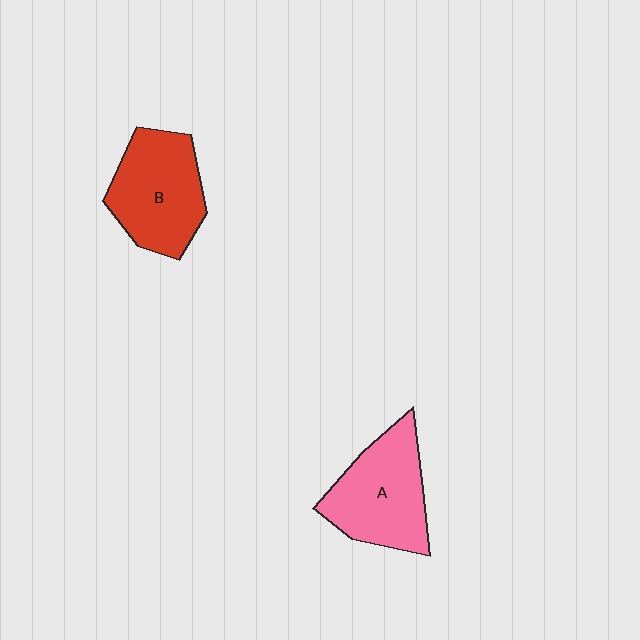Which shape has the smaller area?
Shape B (red).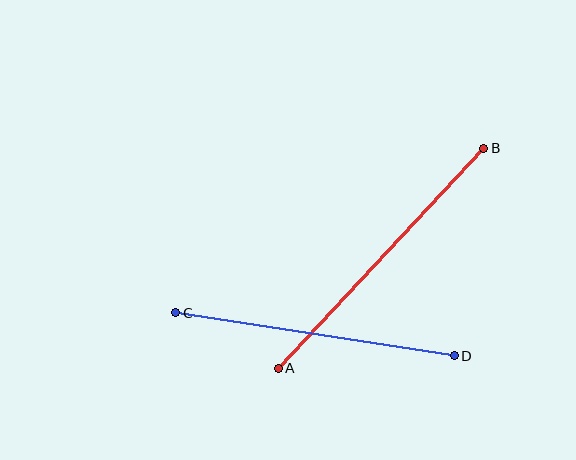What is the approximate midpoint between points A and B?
The midpoint is at approximately (381, 258) pixels.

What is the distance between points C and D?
The distance is approximately 282 pixels.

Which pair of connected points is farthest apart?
Points A and B are farthest apart.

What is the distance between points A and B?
The distance is approximately 301 pixels.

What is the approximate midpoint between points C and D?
The midpoint is at approximately (315, 334) pixels.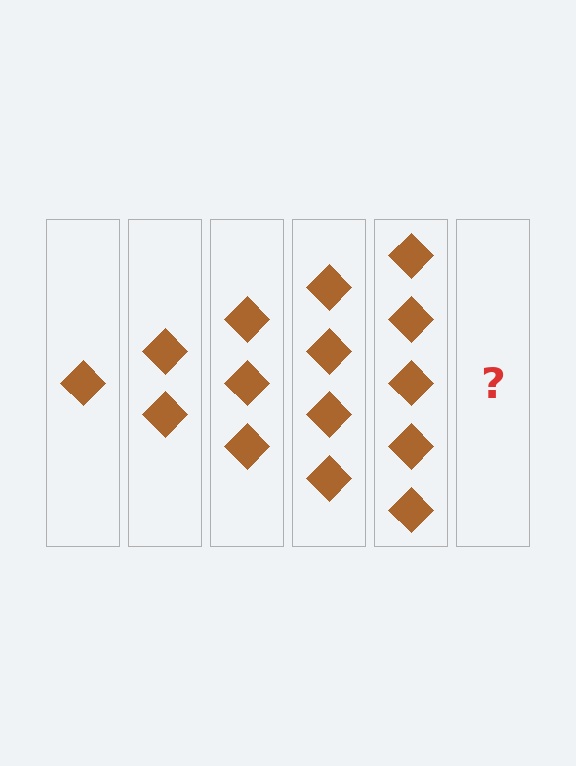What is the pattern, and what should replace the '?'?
The pattern is that each step adds one more diamond. The '?' should be 6 diamonds.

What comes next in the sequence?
The next element should be 6 diamonds.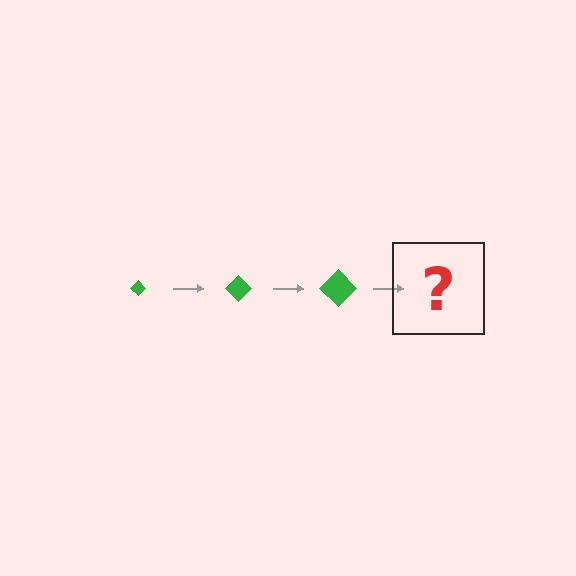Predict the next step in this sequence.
The next step is a green diamond, larger than the previous one.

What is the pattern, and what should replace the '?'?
The pattern is that the diamond gets progressively larger each step. The '?' should be a green diamond, larger than the previous one.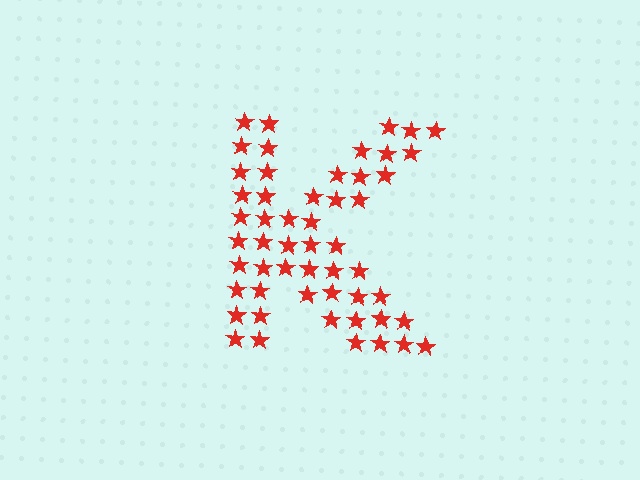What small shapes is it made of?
It is made of small stars.